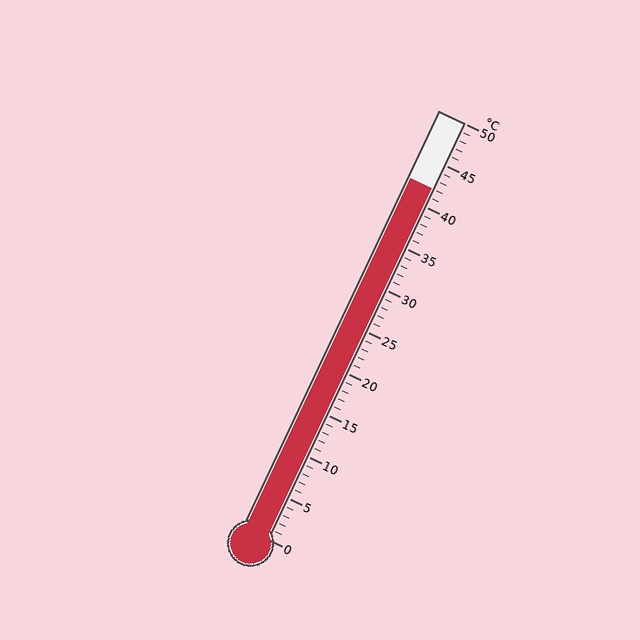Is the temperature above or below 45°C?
The temperature is below 45°C.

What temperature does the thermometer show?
The thermometer shows approximately 42°C.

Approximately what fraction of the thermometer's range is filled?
The thermometer is filled to approximately 85% of its range.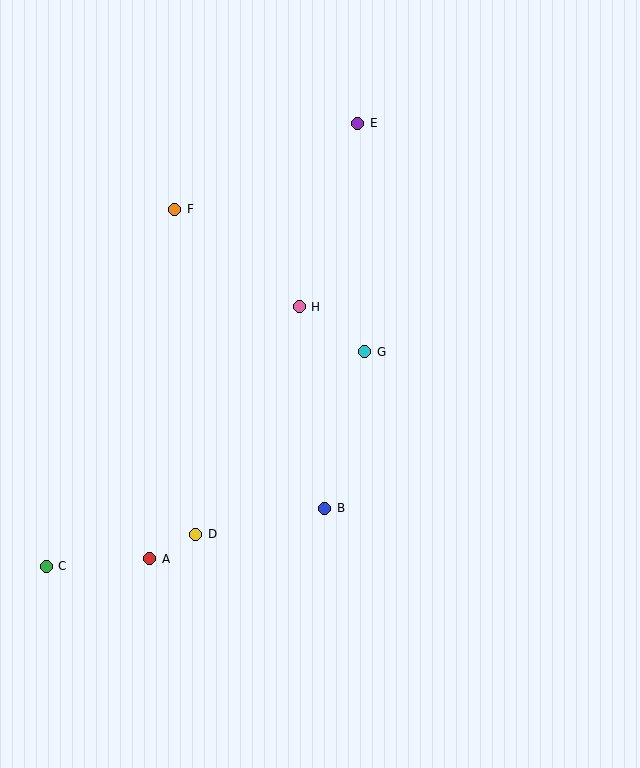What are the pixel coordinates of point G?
Point G is at (365, 352).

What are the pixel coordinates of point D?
Point D is at (196, 534).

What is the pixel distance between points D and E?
The distance between D and E is 442 pixels.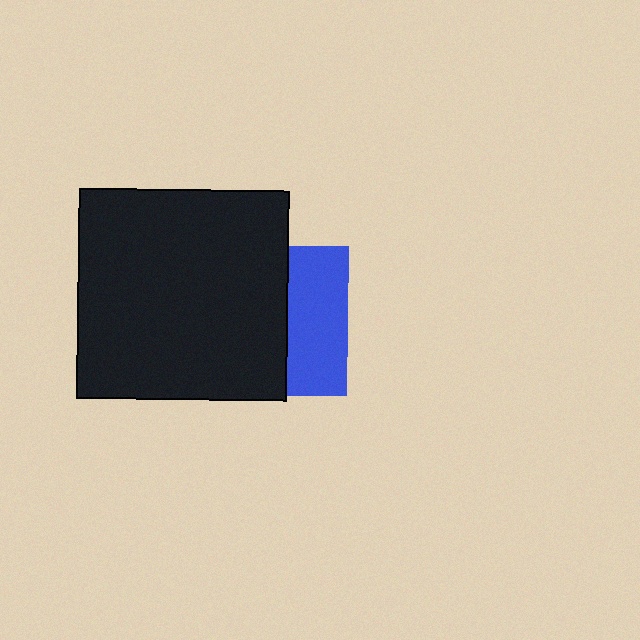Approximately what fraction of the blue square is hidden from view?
Roughly 60% of the blue square is hidden behind the black square.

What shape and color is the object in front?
The object in front is a black square.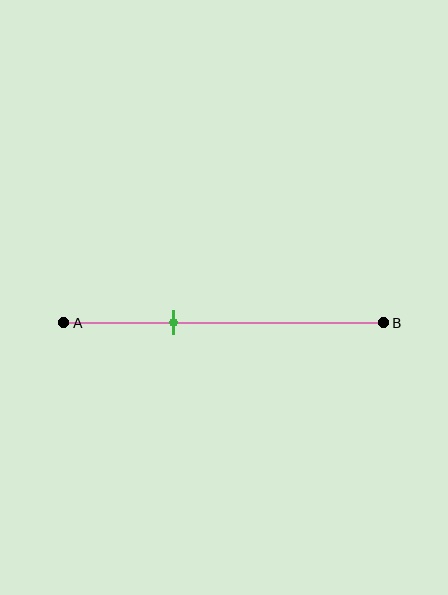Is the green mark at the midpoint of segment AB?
No, the mark is at about 35% from A, not at the 50% midpoint.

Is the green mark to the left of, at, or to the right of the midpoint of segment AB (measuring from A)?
The green mark is to the left of the midpoint of segment AB.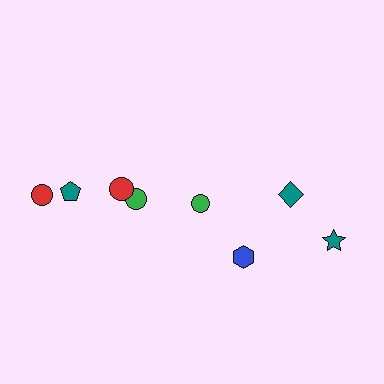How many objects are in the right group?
There are 3 objects.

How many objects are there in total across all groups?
There are 8 objects.